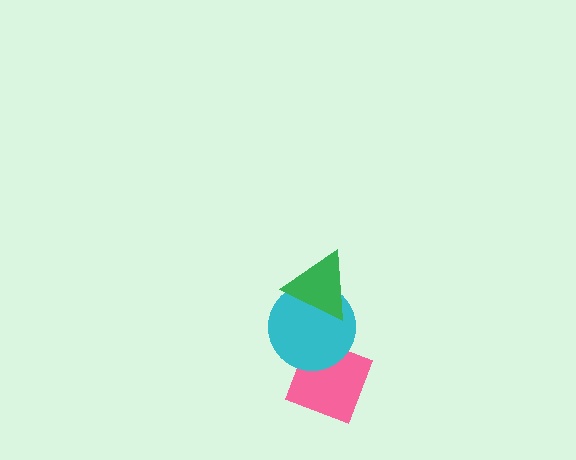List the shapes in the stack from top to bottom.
From top to bottom: the green triangle, the cyan circle, the pink diamond.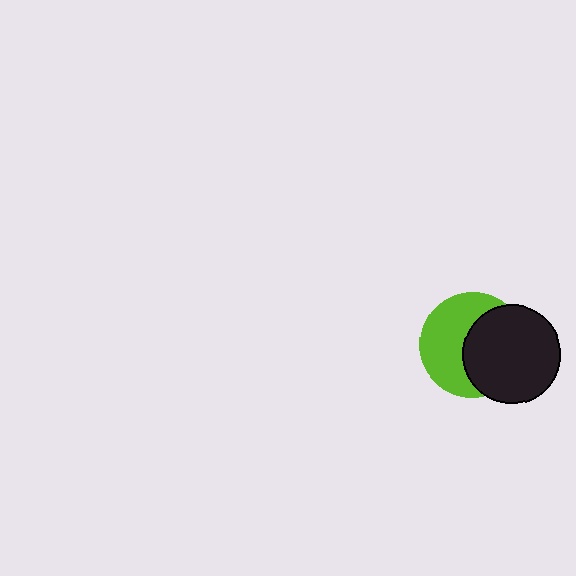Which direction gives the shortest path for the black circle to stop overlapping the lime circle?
Moving right gives the shortest separation.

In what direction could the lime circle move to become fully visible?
The lime circle could move left. That would shift it out from behind the black circle entirely.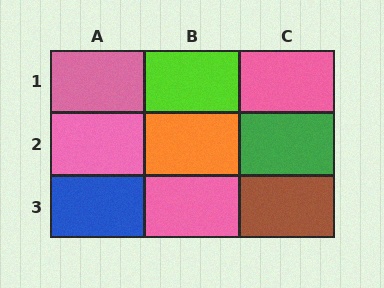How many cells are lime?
1 cell is lime.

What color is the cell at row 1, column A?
Pink.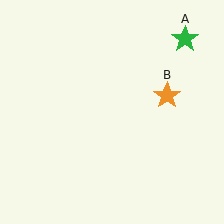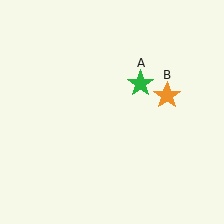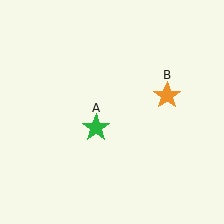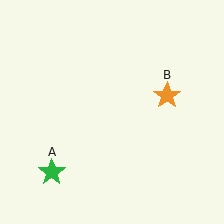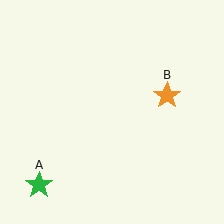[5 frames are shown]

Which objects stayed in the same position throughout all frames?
Orange star (object B) remained stationary.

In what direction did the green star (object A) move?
The green star (object A) moved down and to the left.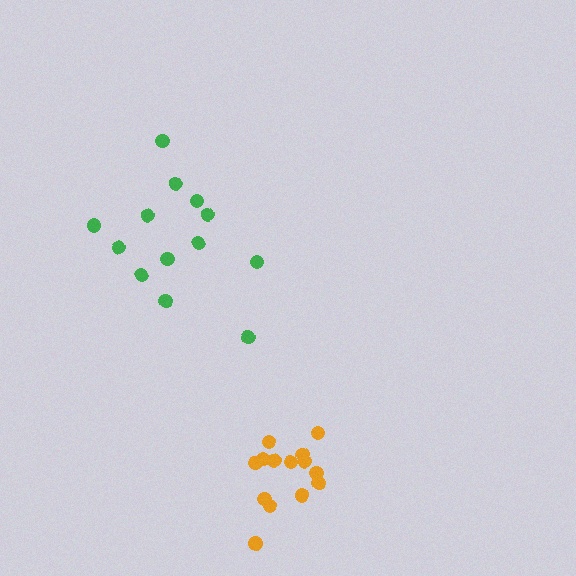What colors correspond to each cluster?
The clusters are colored: orange, green.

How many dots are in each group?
Group 1: 14 dots, Group 2: 13 dots (27 total).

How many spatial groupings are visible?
There are 2 spatial groupings.